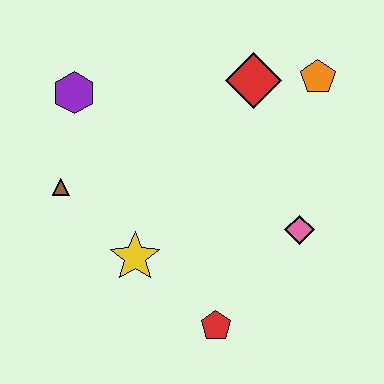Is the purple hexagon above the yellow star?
Yes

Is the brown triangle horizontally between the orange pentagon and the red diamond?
No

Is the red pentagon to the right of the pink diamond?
No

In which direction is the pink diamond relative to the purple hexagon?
The pink diamond is to the right of the purple hexagon.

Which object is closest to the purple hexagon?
The brown triangle is closest to the purple hexagon.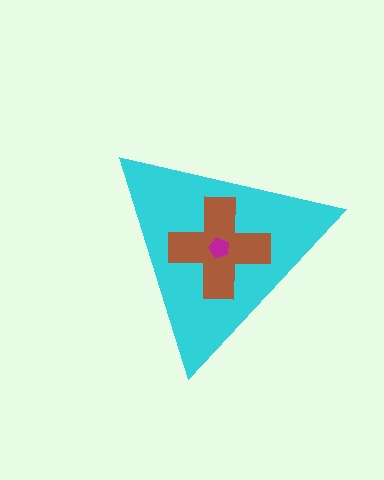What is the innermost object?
The magenta pentagon.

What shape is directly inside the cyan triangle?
The brown cross.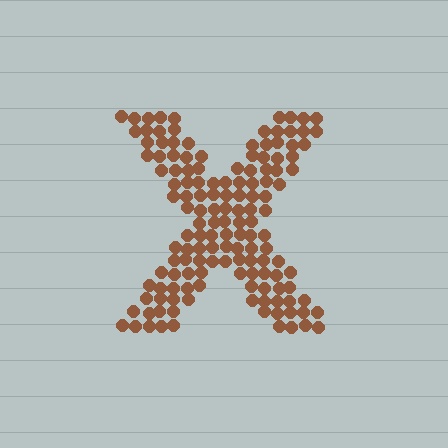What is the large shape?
The large shape is the letter X.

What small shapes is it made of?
It is made of small circles.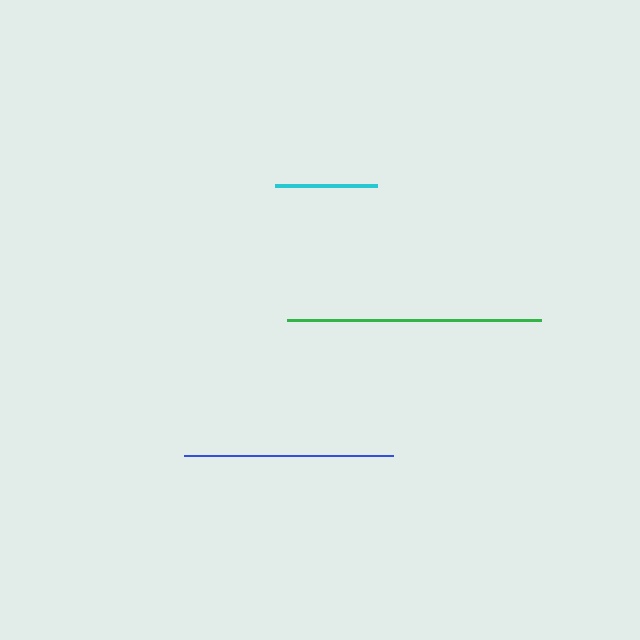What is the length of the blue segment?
The blue segment is approximately 209 pixels long.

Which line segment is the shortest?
The cyan line is the shortest at approximately 101 pixels.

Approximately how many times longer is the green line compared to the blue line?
The green line is approximately 1.2 times the length of the blue line.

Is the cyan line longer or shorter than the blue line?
The blue line is longer than the cyan line.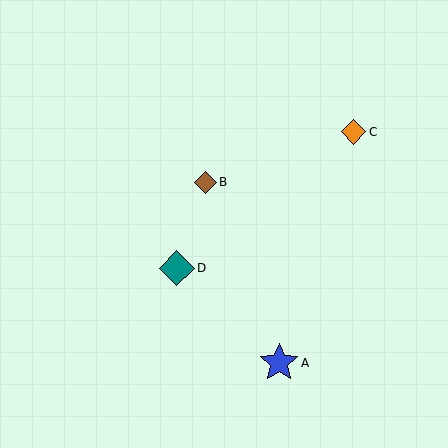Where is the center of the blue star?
The center of the blue star is at (279, 363).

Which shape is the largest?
The blue star (labeled A) is the largest.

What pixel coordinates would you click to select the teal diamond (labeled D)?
Click at (177, 268) to select the teal diamond D.